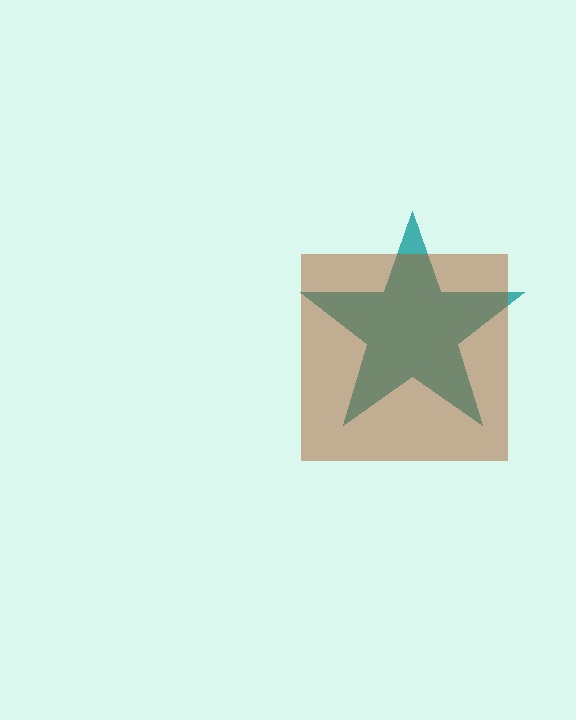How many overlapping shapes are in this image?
There are 2 overlapping shapes in the image.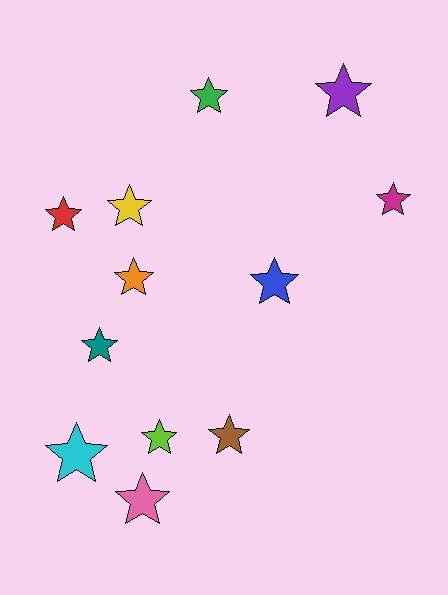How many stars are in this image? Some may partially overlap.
There are 12 stars.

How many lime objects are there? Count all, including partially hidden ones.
There is 1 lime object.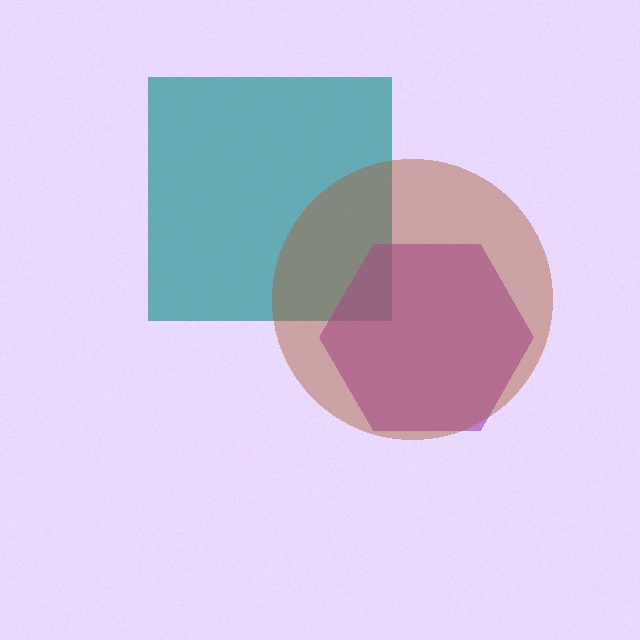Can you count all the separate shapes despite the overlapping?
Yes, there are 3 separate shapes.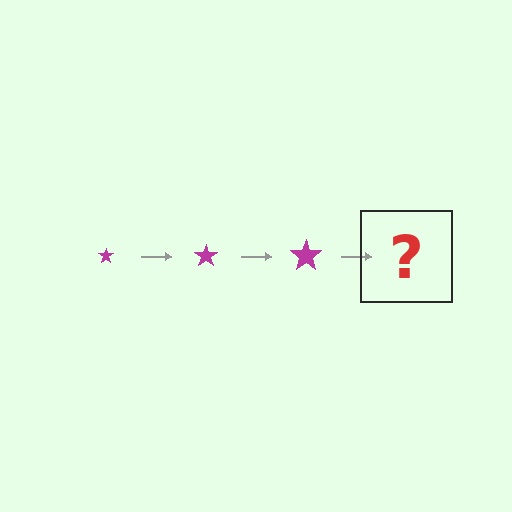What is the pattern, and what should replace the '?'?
The pattern is that the star gets progressively larger each step. The '?' should be a magenta star, larger than the previous one.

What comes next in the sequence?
The next element should be a magenta star, larger than the previous one.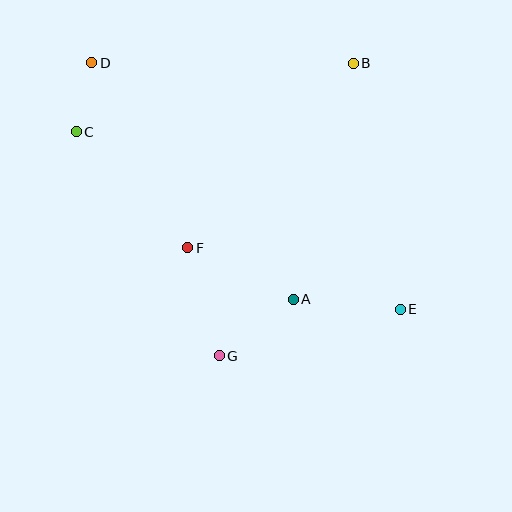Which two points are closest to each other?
Points C and D are closest to each other.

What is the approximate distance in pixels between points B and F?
The distance between B and F is approximately 248 pixels.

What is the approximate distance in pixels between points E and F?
The distance between E and F is approximately 221 pixels.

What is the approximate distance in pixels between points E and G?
The distance between E and G is approximately 187 pixels.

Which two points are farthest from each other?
Points D and E are farthest from each other.